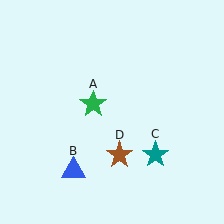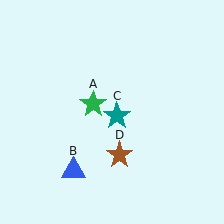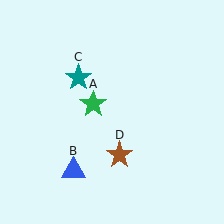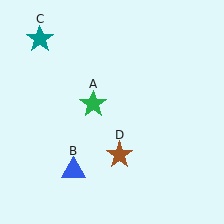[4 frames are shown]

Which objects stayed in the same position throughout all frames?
Green star (object A) and blue triangle (object B) and brown star (object D) remained stationary.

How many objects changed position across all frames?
1 object changed position: teal star (object C).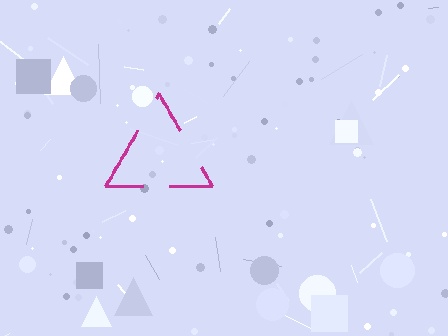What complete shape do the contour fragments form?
The contour fragments form a triangle.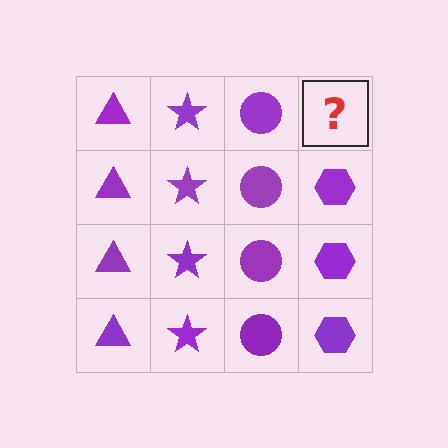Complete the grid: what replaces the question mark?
The question mark should be replaced with a purple hexagon.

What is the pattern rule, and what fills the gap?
The rule is that each column has a consistent shape. The gap should be filled with a purple hexagon.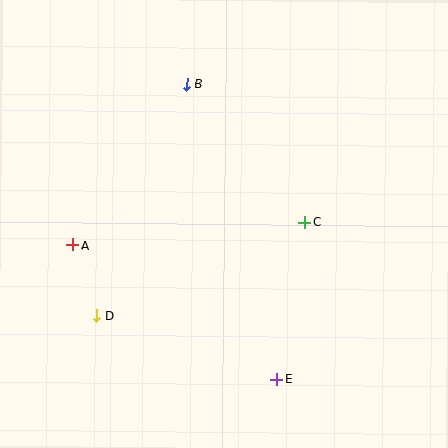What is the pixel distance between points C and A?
The distance between C and A is 234 pixels.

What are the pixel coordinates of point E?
Point E is at (277, 379).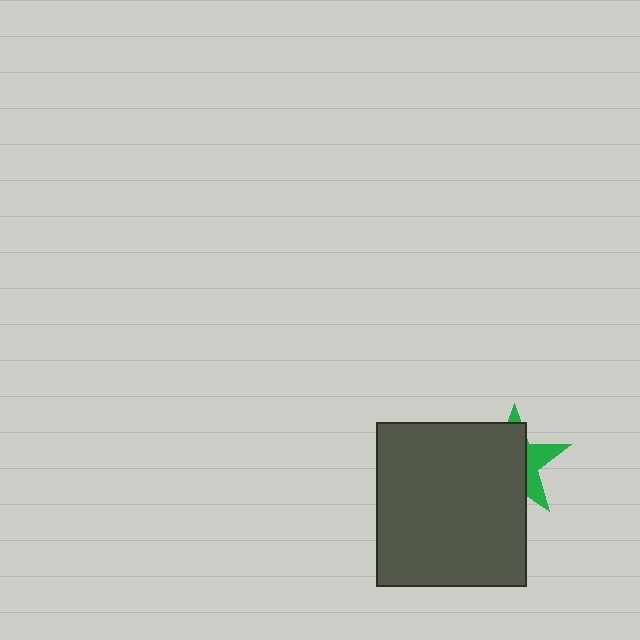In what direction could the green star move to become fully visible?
The green star could move right. That would shift it out from behind the dark gray rectangle entirely.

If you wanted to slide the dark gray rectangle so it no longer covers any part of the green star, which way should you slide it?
Slide it left — that is the most direct way to separate the two shapes.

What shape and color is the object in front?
The object in front is a dark gray rectangle.